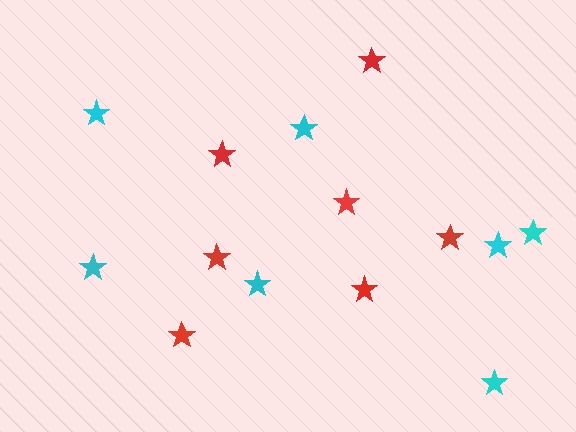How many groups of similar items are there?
There are 2 groups: one group of red stars (7) and one group of cyan stars (7).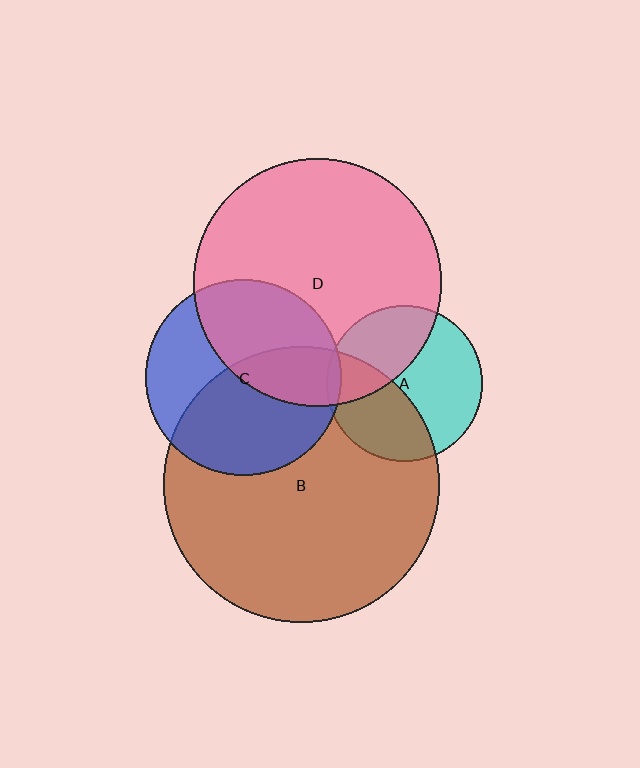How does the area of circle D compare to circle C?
Approximately 1.6 times.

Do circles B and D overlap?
Yes.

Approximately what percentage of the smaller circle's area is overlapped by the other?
Approximately 15%.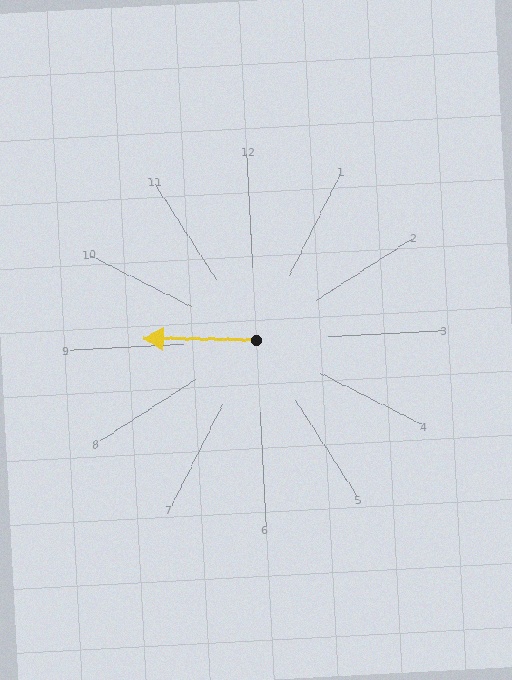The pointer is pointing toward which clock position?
Roughly 9 o'clock.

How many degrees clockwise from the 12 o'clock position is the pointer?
Approximately 274 degrees.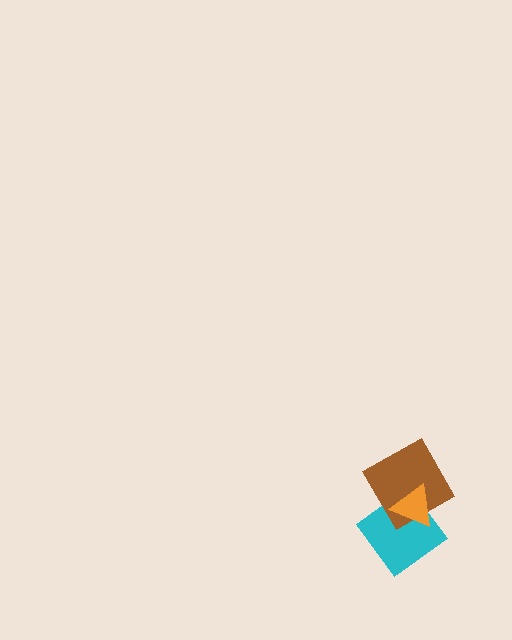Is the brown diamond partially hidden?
Yes, it is partially covered by another shape.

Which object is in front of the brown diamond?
The orange triangle is in front of the brown diamond.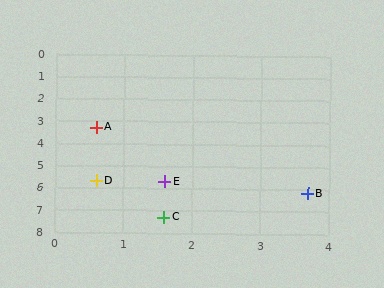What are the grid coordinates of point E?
Point E is at approximately (1.6, 5.7).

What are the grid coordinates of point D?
Point D is at approximately (0.6, 5.7).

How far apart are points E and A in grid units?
Points E and A are about 2.6 grid units apart.